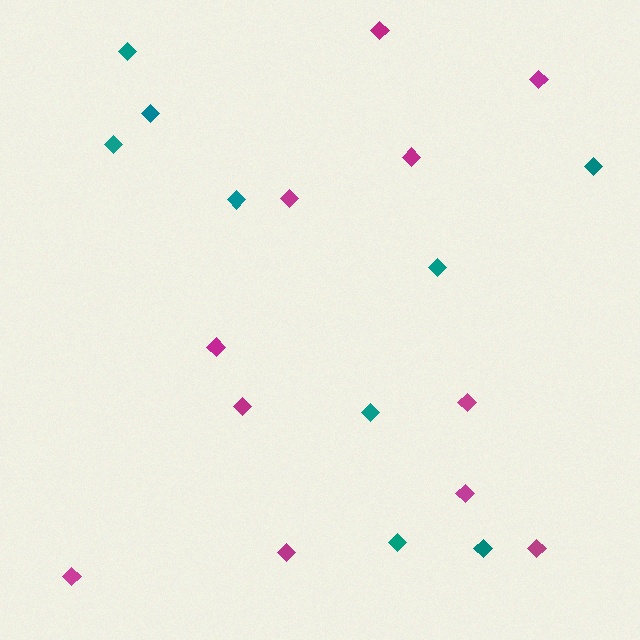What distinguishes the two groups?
There are 2 groups: one group of magenta diamonds (11) and one group of teal diamonds (9).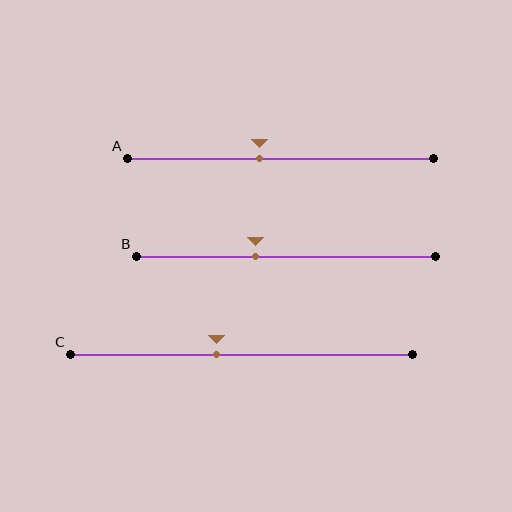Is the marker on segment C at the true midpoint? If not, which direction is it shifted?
No, the marker on segment C is shifted to the left by about 7% of the segment length.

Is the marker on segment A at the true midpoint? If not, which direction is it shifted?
No, the marker on segment A is shifted to the left by about 7% of the segment length.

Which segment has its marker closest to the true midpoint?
Segment A has its marker closest to the true midpoint.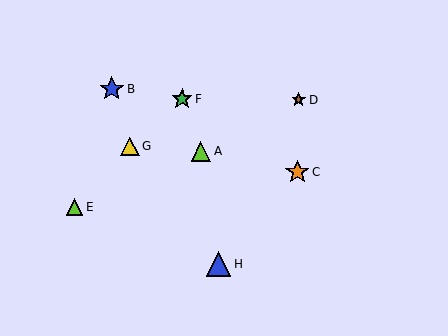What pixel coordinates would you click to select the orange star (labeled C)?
Click at (297, 172) to select the orange star C.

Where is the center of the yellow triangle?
The center of the yellow triangle is at (130, 146).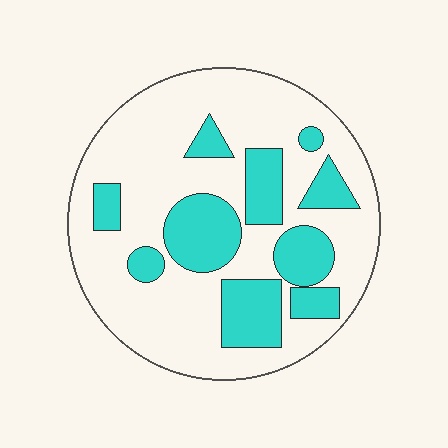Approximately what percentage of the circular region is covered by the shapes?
Approximately 30%.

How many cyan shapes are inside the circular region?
10.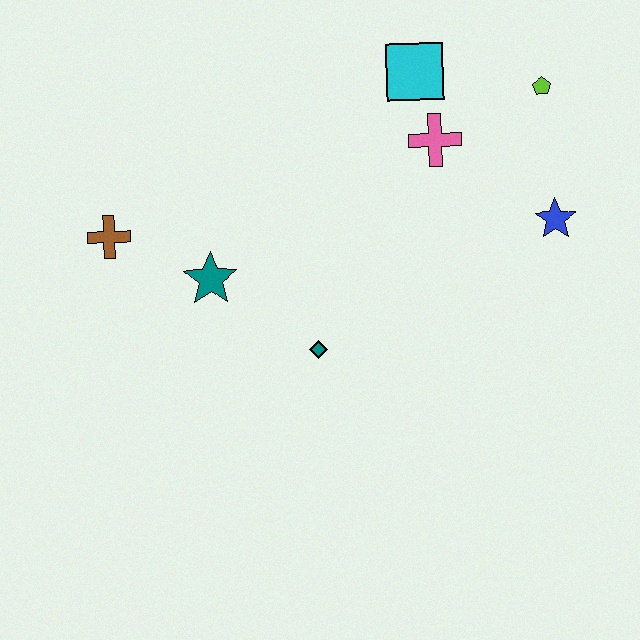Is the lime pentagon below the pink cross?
No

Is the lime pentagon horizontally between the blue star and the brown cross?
Yes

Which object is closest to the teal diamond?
The teal star is closest to the teal diamond.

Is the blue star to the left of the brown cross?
No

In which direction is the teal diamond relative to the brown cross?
The teal diamond is to the right of the brown cross.